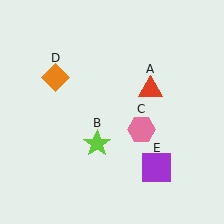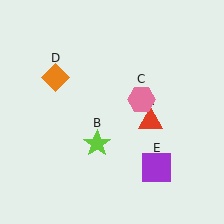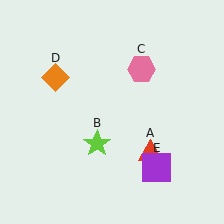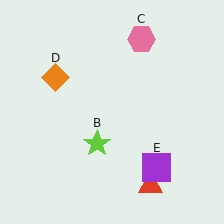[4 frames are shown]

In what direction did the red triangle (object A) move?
The red triangle (object A) moved down.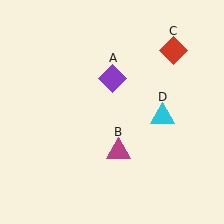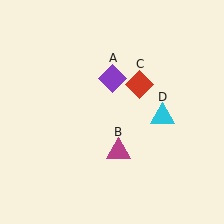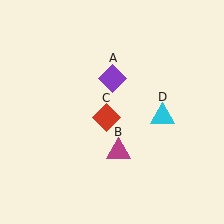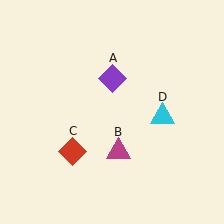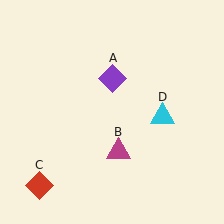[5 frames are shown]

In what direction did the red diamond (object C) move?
The red diamond (object C) moved down and to the left.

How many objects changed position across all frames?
1 object changed position: red diamond (object C).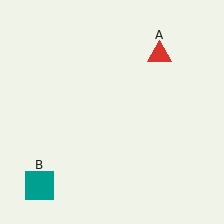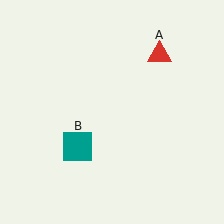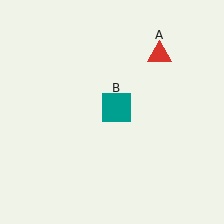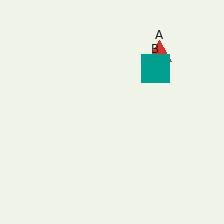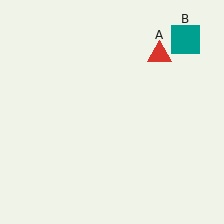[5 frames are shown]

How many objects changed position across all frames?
1 object changed position: teal square (object B).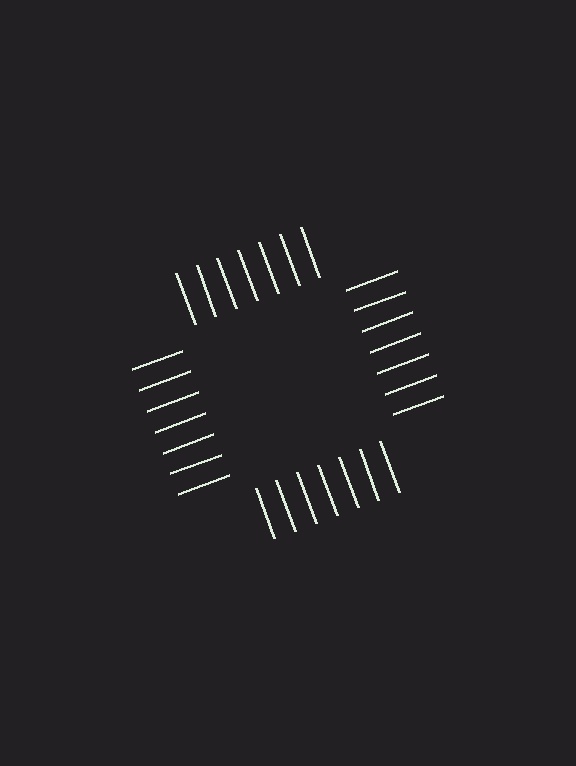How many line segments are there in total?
28 — 7 along each of the 4 edges.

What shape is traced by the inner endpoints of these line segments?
An illusory square — the line segments terminate on its edges but no continuous stroke is drawn.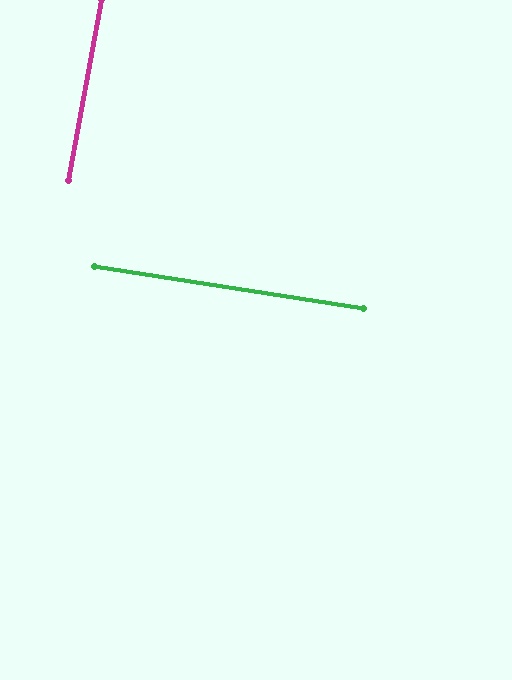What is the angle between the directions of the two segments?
Approximately 89 degrees.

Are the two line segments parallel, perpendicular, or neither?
Perpendicular — they meet at approximately 89°.